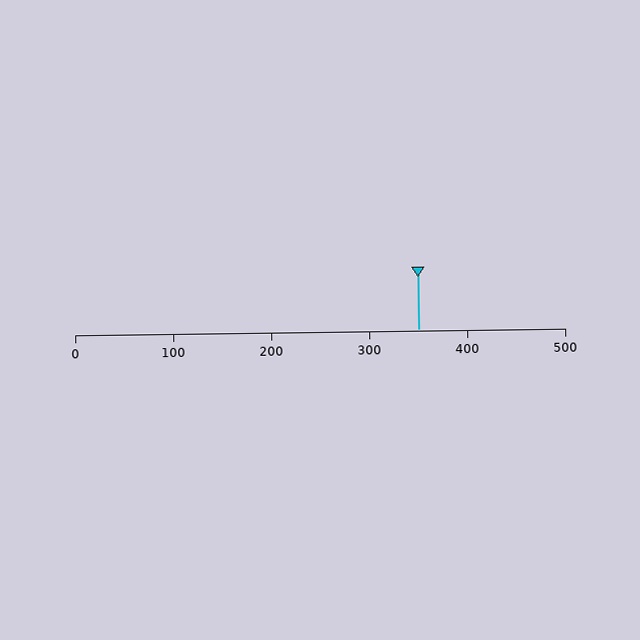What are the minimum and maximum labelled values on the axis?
The axis runs from 0 to 500.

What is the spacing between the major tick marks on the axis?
The major ticks are spaced 100 apart.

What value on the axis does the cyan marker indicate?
The marker indicates approximately 350.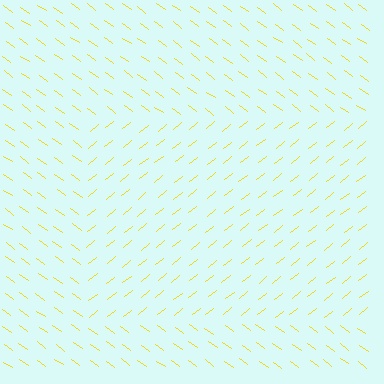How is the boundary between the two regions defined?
The boundary is defined purely by a change in line orientation (approximately 74 degrees difference). All lines are the same color and thickness.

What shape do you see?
I see a rectangle.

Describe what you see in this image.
The image is filled with small yellow line segments. A rectangle region in the image has lines oriented differently from the surrounding lines, creating a visible texture boundary.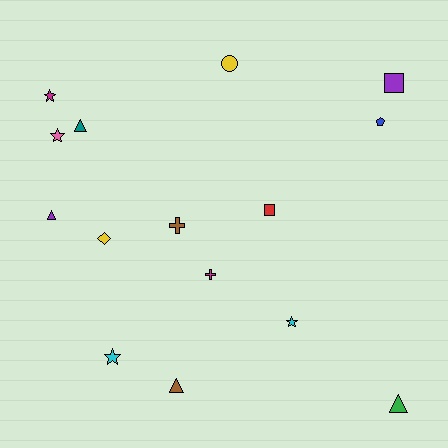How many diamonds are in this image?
There is 1 diamond.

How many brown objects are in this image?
There are 2 brown objects.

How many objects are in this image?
There are 15 objects.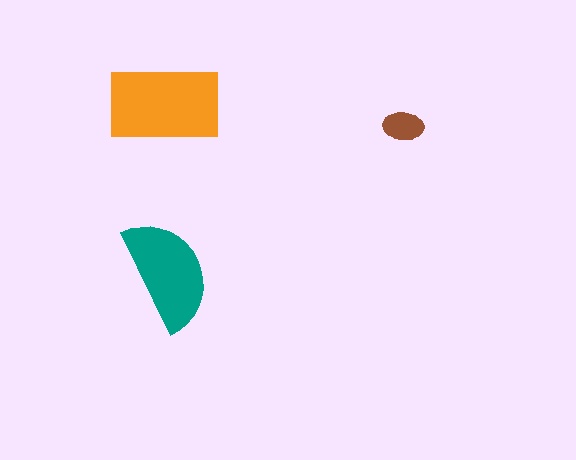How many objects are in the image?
There are 3 objects in the image.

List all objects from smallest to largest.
The brown ellipse, the teal semicircle, the orange rectangle.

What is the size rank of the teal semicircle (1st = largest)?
2nd.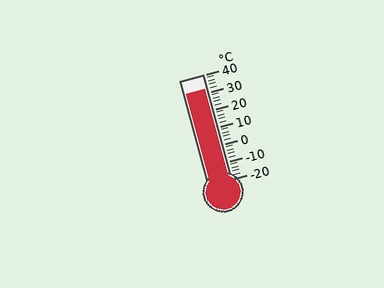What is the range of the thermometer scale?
The thermometer scale ranges from -20°C to 40°C.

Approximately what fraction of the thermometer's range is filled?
The thermometer is filled to approximately 85% of its range.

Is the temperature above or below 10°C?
The temperature is above 10°C.